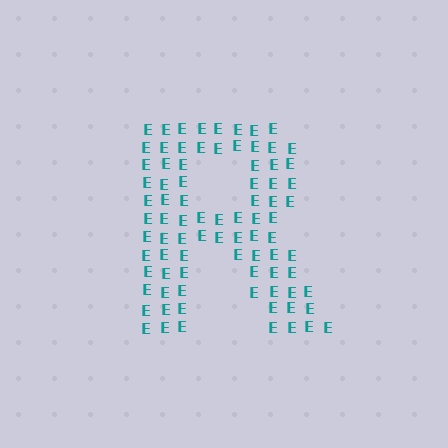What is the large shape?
The large shape is the letter R.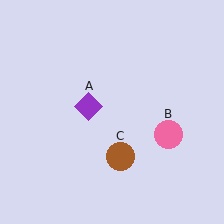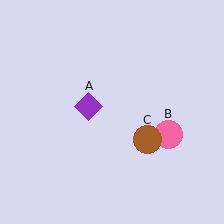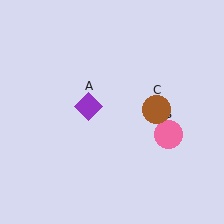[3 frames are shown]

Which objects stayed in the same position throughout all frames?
Purple diamond (object A) and pink circle (object B) remained stationary.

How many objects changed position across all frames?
1 object changed position: brown circle (object C).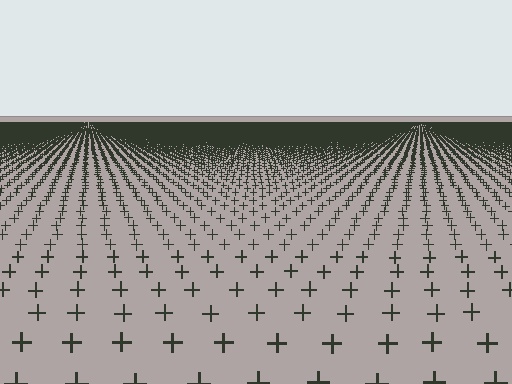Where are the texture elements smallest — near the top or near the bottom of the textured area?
Near the top.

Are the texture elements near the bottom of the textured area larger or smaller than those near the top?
Larger. Near the bottom, elements are closer to the viewer and appear at a bigger on-screen size.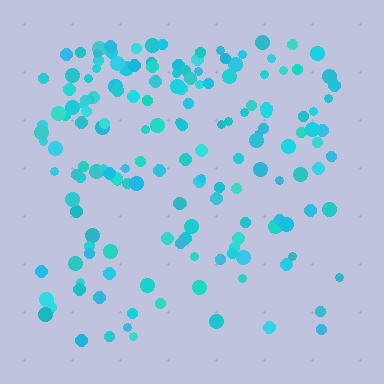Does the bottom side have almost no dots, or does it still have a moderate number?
Still a moderate number, just noticeably fewer than the top.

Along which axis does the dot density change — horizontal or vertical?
Vertical.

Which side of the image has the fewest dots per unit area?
The bottom.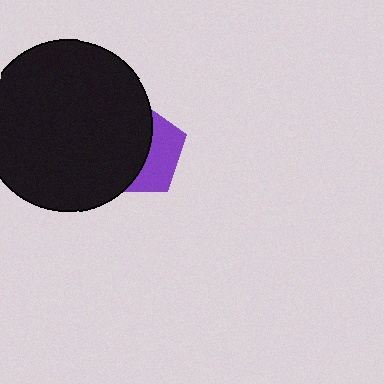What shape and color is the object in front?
The object in front is a black circle.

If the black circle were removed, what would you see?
You would see the complete purple pentagon.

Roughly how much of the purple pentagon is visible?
A small part of it is visible (roughly 38%).